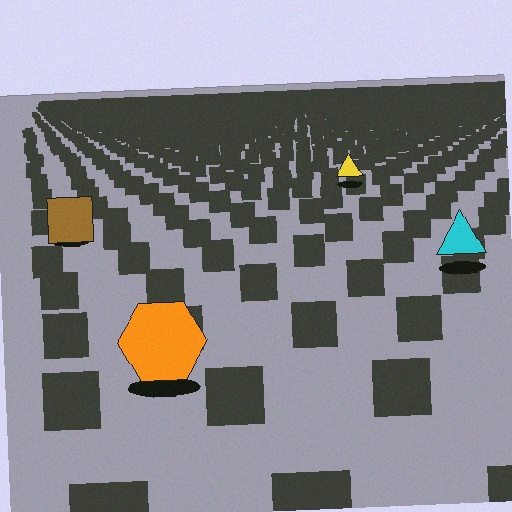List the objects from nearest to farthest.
From nearest to farthest: the orange hexagon, the cyan triangle, the brown square, the yellow triangle.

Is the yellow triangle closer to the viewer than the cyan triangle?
No. The cyan triangle is closer — you can tell from the texture gradient: the ground texture is coarser near it.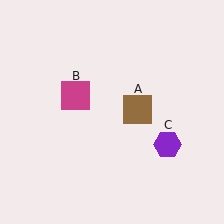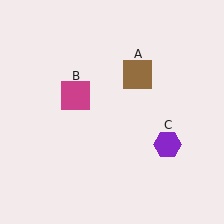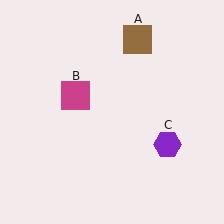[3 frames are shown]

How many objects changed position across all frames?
1 object changed position: brown square (object A).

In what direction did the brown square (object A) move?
The brown square (object A) moved up.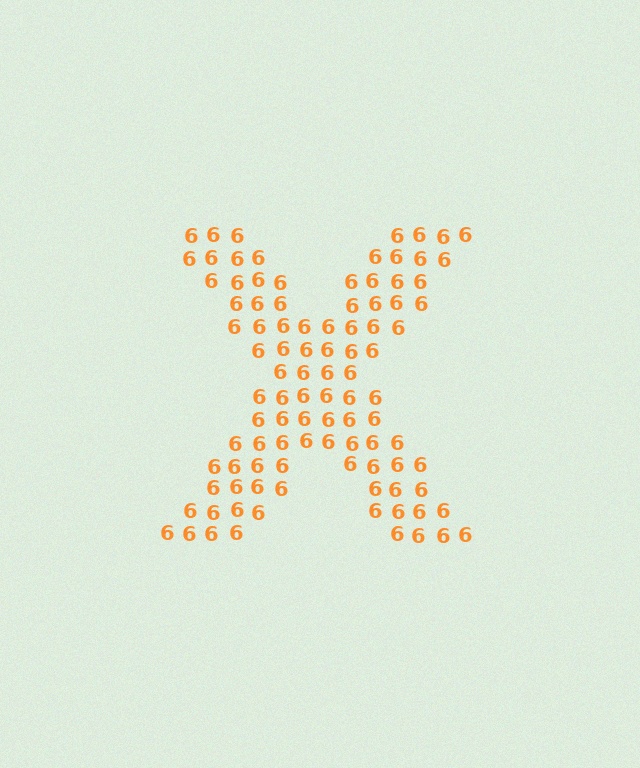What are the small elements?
The small elements are digit 6's.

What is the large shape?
The large shape is the letter X.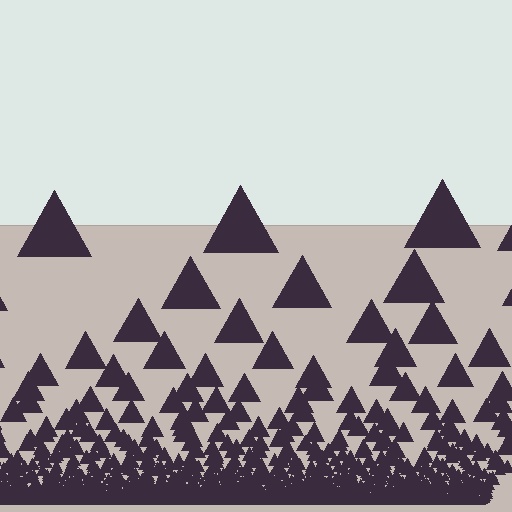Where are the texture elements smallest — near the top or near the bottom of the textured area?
Near the bottom.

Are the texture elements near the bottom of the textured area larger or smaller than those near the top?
Smaller. The gradient is inverted — elements near the bottom are smaller and denser.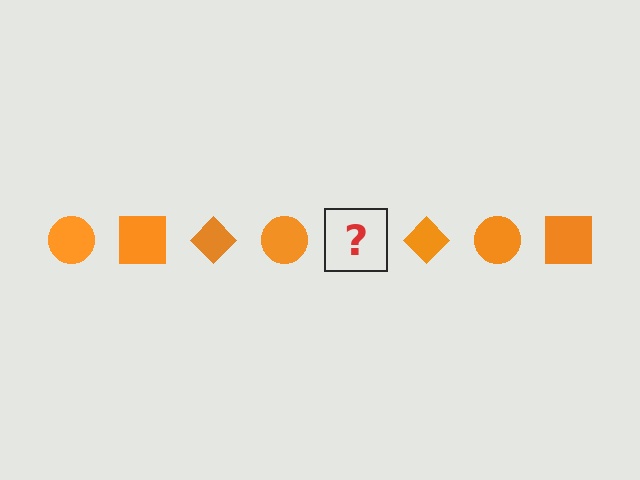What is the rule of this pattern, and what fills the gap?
The rule is that the pattern cycles through circle, square, diamond shapes in orange. The gap should be filled with an orange square.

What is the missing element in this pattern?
The missing element is an orange square.